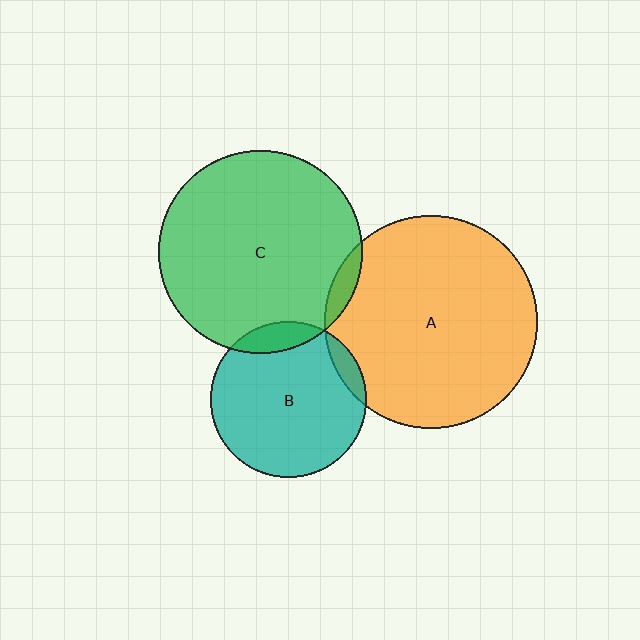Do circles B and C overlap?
Yes.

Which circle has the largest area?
Circle A (orange).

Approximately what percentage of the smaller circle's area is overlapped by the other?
Approximately 10%.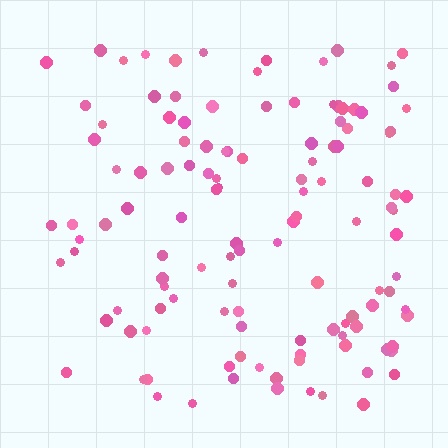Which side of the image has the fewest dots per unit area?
The left.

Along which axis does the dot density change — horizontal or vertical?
Horizontal.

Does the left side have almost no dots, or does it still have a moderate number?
Still a moderate number, just noticeably fewer than the right.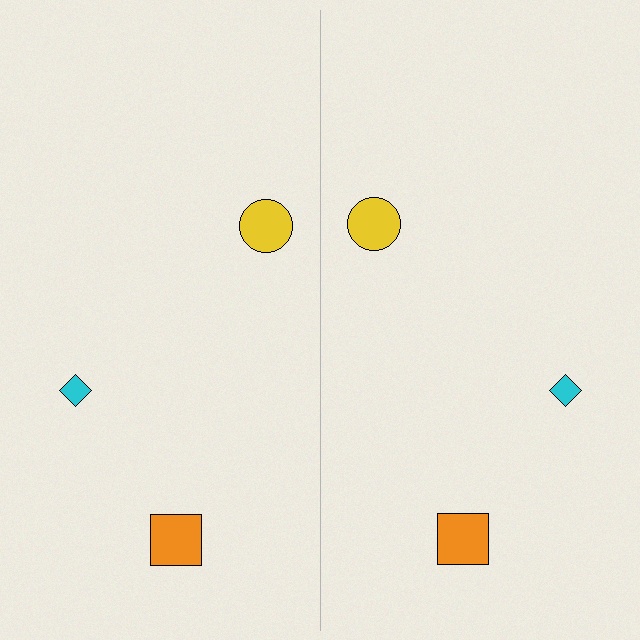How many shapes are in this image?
There are 6 shapes in this image.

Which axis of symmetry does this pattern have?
The pattern has a vertical axis of symmetry running through the center of the image.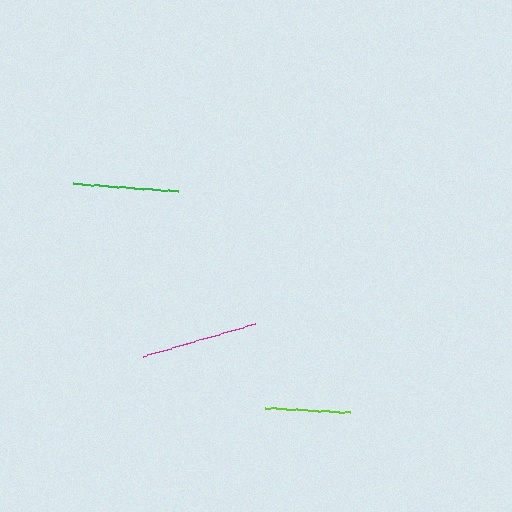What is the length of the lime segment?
The lime segment is approximately 85 pixels long.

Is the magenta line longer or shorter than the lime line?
The magenta line is longer than the lime line.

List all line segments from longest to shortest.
From longest to shortest: magenta, green, lime.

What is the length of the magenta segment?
The magenta segment is approximately 116 pixels long.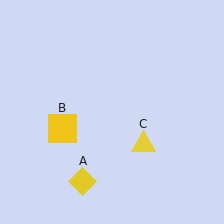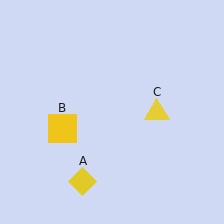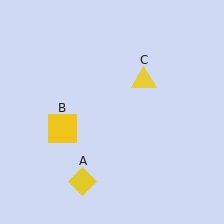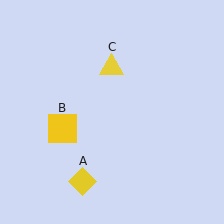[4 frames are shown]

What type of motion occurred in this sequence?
The yellow triangle (object C) rotated counterclockwise around the center of the scene.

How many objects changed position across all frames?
1 object changed position: yellow triangle (object C).